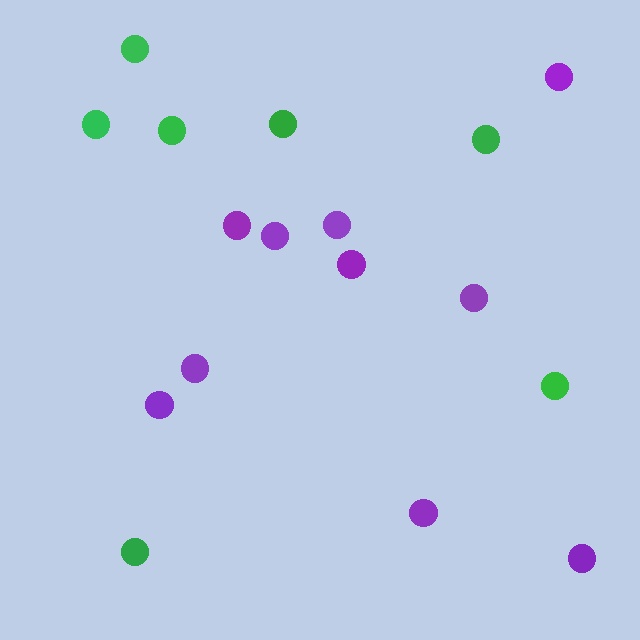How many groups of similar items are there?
There are 2 groups: one group of purple circles (10) and one group of green circles (7).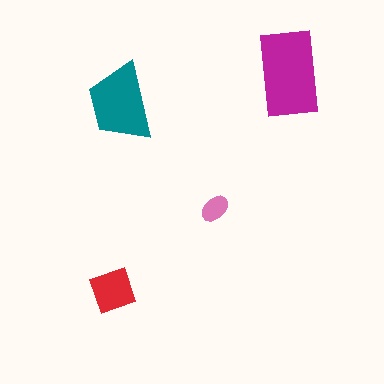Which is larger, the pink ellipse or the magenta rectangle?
The magenta rectangle.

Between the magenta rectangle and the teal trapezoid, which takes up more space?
The magenta rectangle.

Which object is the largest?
The magenta rectangle.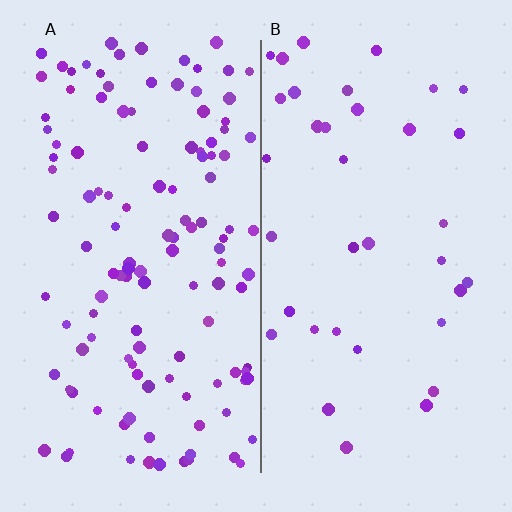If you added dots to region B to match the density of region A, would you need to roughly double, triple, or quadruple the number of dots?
Approximately triple.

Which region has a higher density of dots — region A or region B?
A (the left).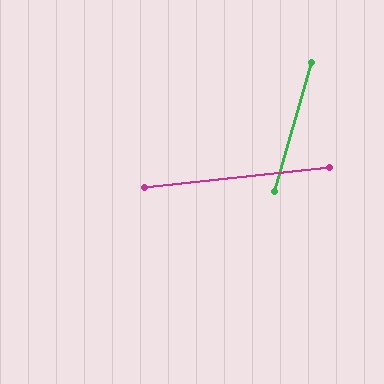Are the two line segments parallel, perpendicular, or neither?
Neither parallel nor perpendicular — they differ by about 68°.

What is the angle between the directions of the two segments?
Approximately 68 degrees.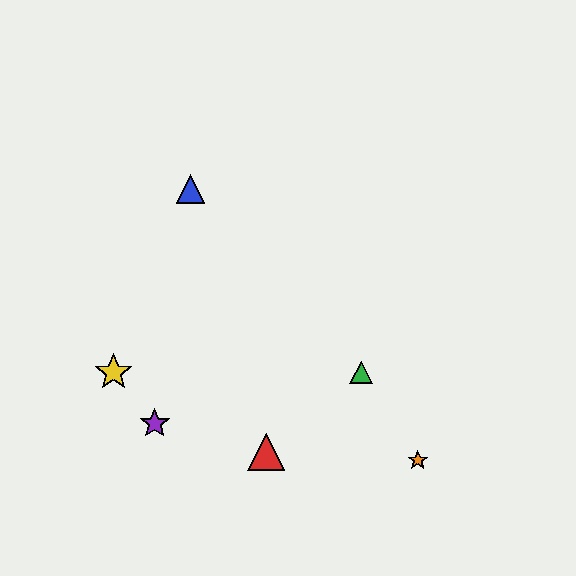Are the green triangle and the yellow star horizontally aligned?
Yes, both are at y≈372.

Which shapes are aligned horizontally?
The green triangle, the yellow star are aligned horizontally.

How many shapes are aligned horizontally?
2 shapes (the green triangle, the yellow star) are aligned horizontally.